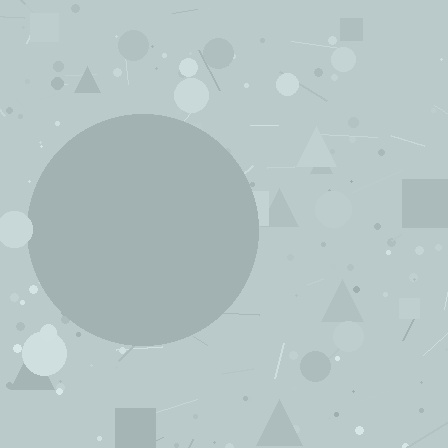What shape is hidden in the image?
A circle is hidden in the image.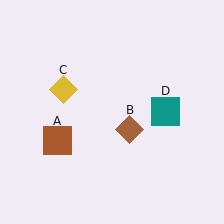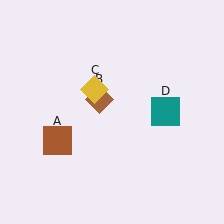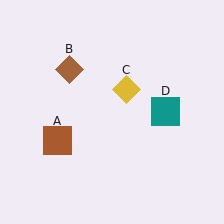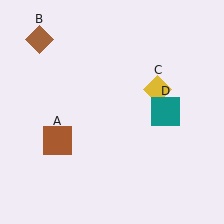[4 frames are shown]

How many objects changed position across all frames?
2 objects changed position: brown diamond (object B), yellow diamond (object C).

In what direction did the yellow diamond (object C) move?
The yellow diamond (object C) moved right.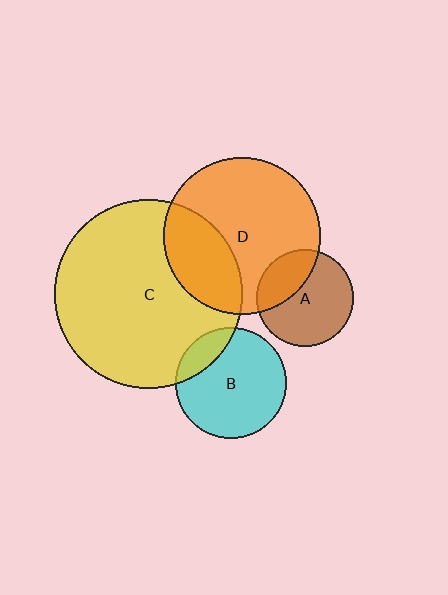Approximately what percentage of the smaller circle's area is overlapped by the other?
Approximately 30%.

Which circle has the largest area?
Circle C (yellow).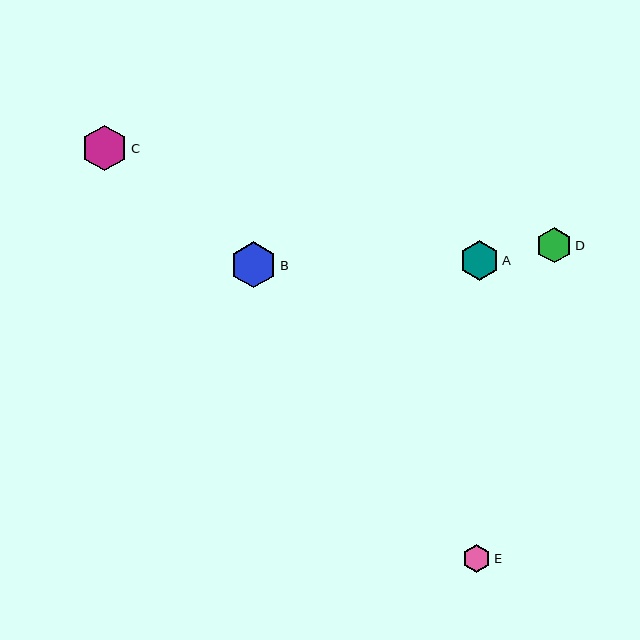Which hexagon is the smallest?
Hexagon E is the smallest with a size of approximately 28 pixels.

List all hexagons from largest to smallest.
From largest to smallest: B, C, A, D, E.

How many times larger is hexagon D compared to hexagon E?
Hexagon D is approximately 1.3 times the size of hexagon E.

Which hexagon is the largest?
Hexagon B is the largest with a size of approximately 46 pixels.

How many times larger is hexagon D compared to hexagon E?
Hexagon D is approximately 1.3 times the size of hexagon E.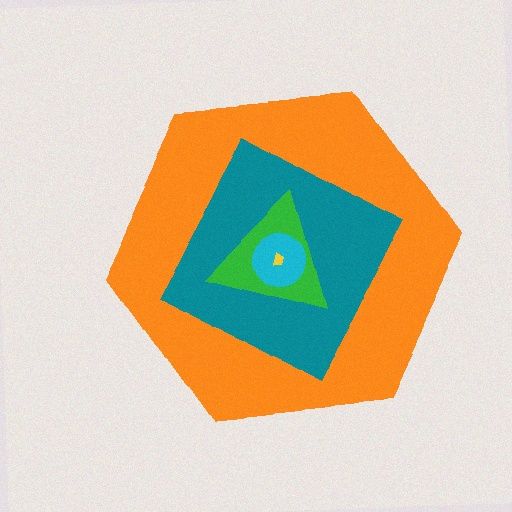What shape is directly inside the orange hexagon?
The teal square.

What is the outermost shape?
The orange hexagon.